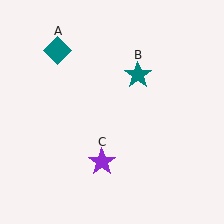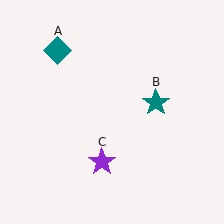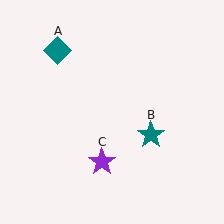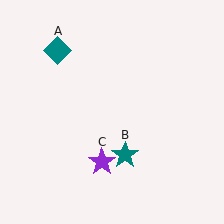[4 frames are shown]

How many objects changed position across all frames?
1 object changed position: teal star (object B).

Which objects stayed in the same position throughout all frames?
Teal diamond (object A) and purple star (object C) remained stationary.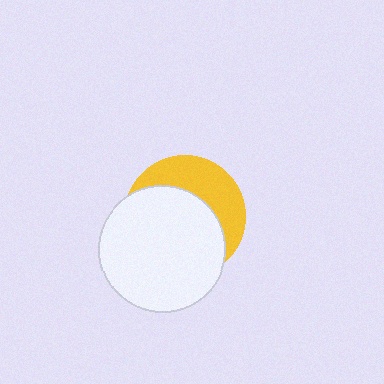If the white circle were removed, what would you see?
You would see the complete yellow circle.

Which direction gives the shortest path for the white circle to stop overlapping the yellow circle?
Moving toward the lower-left gives the shortest separation.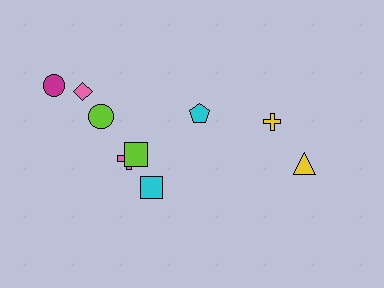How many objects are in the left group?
There are 6 objects.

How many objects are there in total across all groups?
There are 9 objects.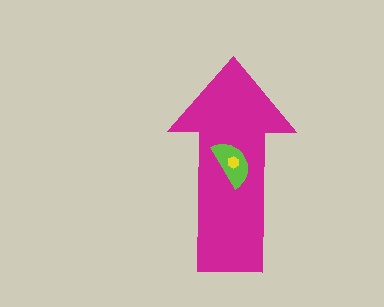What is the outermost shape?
The magenta arrow.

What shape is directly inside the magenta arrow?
The lime semicircle.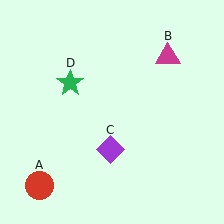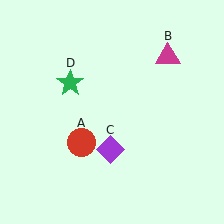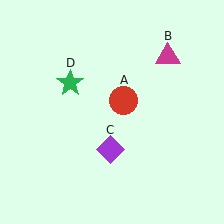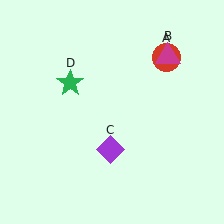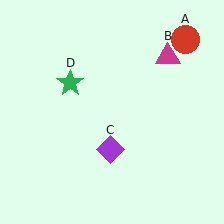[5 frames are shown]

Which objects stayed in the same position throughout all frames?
Magenta triangle (object B) and purple diamond (object C) and green star (object D) remained stationary.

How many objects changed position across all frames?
1 object changed position: red circle (object A).